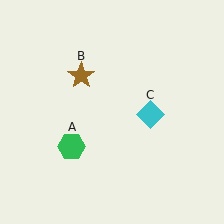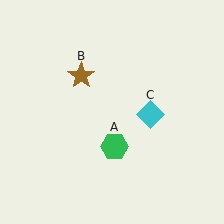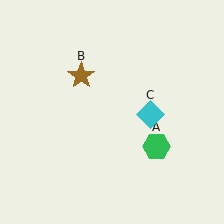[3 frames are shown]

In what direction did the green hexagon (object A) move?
The green hexagon (object A) moved right.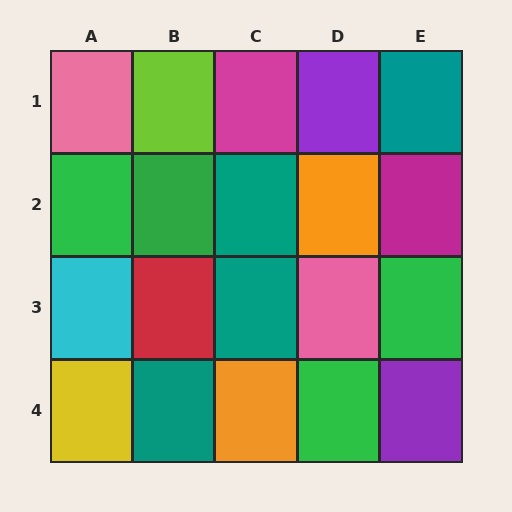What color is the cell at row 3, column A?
Cyan.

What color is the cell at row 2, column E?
Magenta.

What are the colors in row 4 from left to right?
Yellow, teal, orange, green, purple.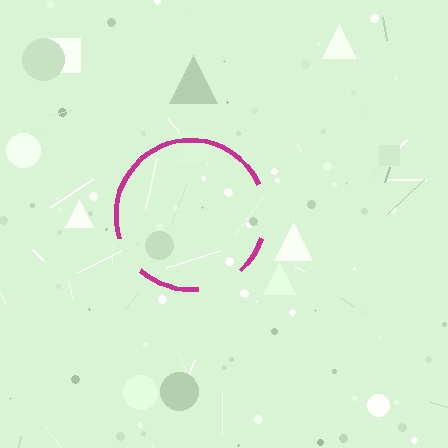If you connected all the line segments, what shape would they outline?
They would outline a circle.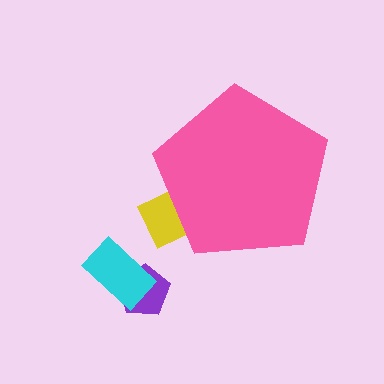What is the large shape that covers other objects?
A pink pentagon.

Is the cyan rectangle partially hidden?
No, the cyan rectangle is fully visible.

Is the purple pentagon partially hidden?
No, the purple pentagon is fully visible.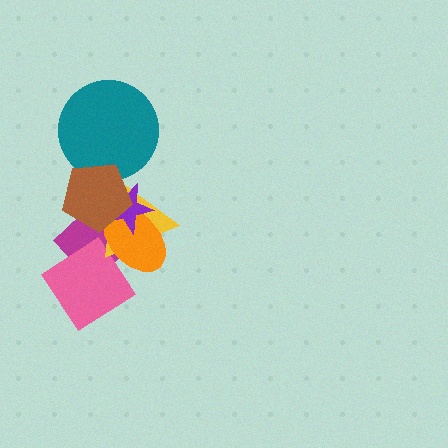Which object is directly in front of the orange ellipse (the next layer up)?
The purple star is directly in front of the orange ellipse.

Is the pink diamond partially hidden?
Yes, it is partially covered by another shape.